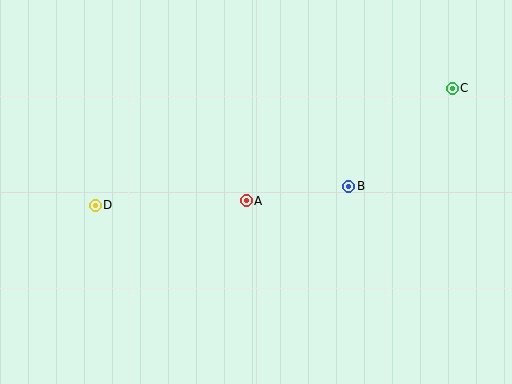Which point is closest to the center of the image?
Point A at (246, 201) is closest to the center.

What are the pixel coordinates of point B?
Point B is at (349, 187).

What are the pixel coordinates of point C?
Point C is at (452, 88).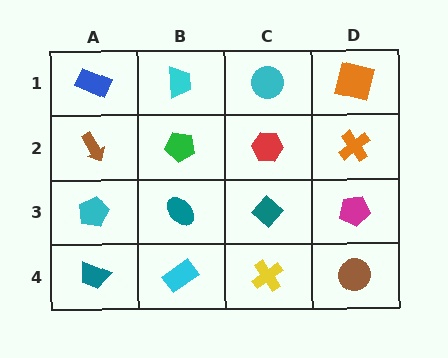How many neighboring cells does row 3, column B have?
4.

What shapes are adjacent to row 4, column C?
A teal diamond (row 3, column C), a cyan rectangle (row 4, column B), a brown circle (row 4, column D).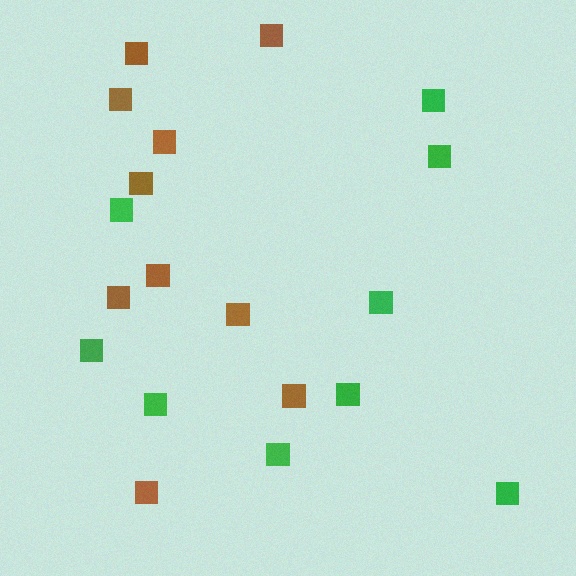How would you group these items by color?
There are 2 groups: one group of green squares (9) and one group of brown squares (10).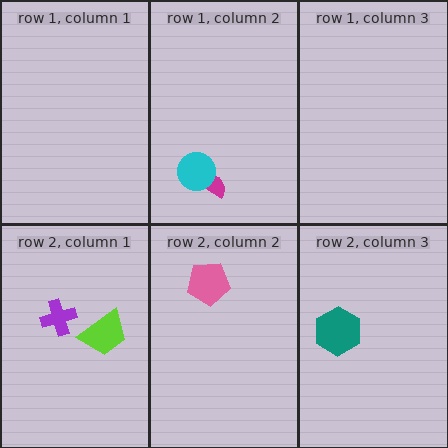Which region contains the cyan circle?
The row 1, column 2 region.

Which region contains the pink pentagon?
The row 2, column 2 region.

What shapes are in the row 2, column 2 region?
The pink pentagon.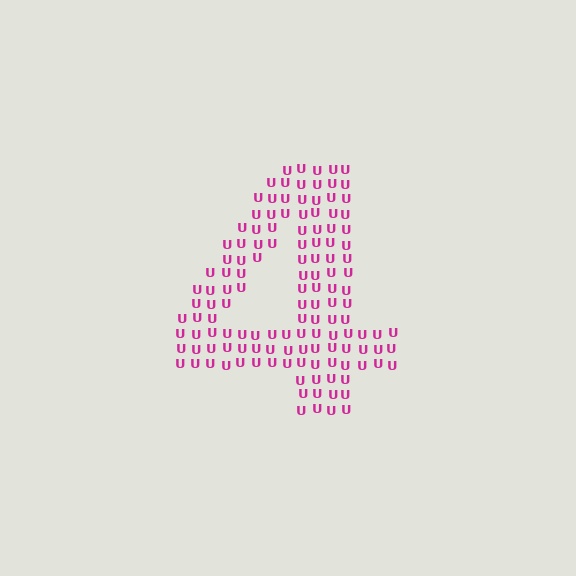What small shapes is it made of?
It is made of small letter U's.